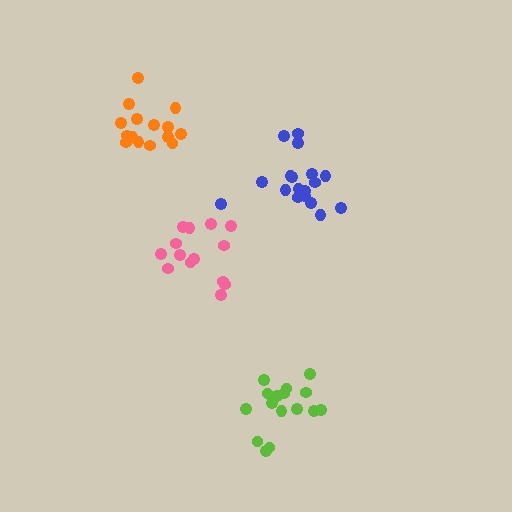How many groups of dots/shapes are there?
There are 4 groups.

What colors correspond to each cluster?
The clusters are colored: orange, lime, blue, pink.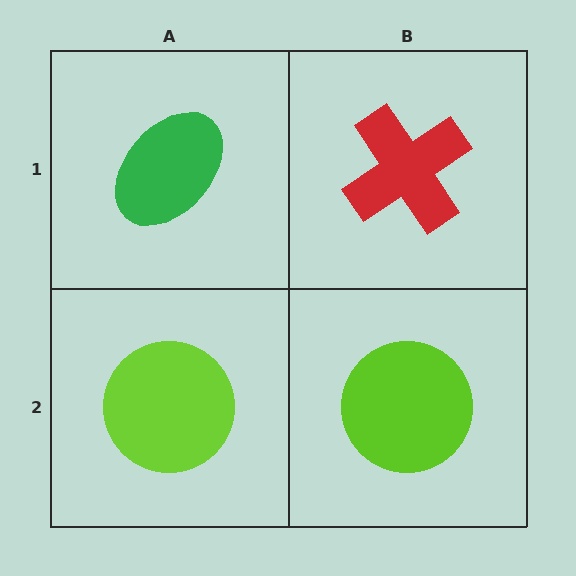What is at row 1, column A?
A green ellipse.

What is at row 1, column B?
A red cross.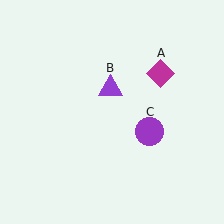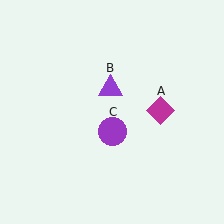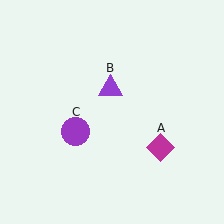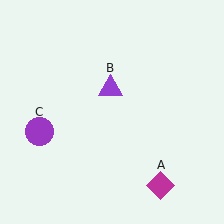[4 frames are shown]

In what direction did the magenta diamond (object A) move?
The magenta diamond (object A) moved down.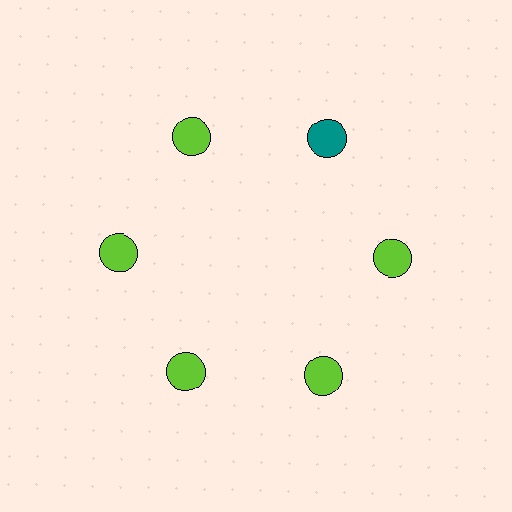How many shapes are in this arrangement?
There are 6 shapes arranged in a ring pattern.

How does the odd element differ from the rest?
It has a different color: teal instead of lime.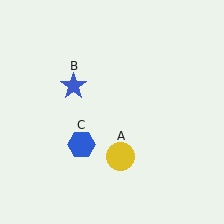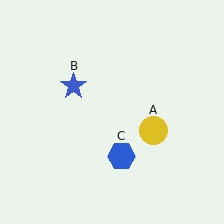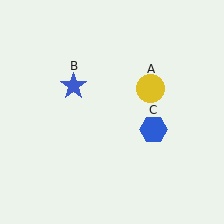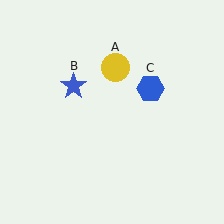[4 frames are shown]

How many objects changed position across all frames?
2 objects changed position: yellow circle (object A), blue hexagon (object C).